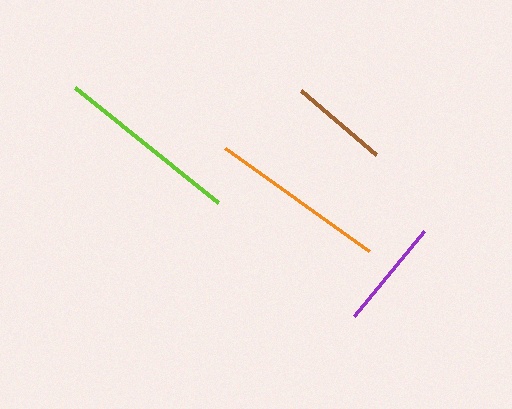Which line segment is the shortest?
The brown line is the shortest at approximately 98 pixels.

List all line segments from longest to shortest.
From longest to shortest: lime, orange, purple, brown.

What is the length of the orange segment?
The orange segment is approximately 177 pixels long.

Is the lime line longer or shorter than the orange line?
The lime line is longer than the orange line.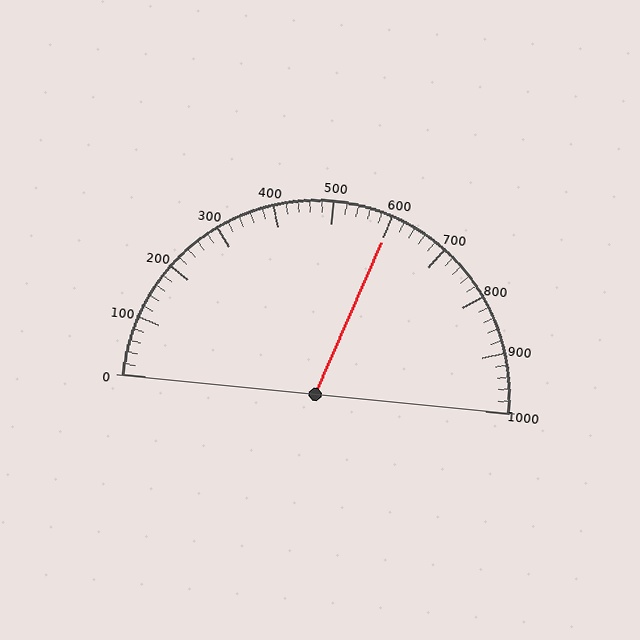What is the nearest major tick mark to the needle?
The nearest major tick mark is 600.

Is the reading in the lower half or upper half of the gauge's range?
The reading is in the upper half of the range (0 to 1000).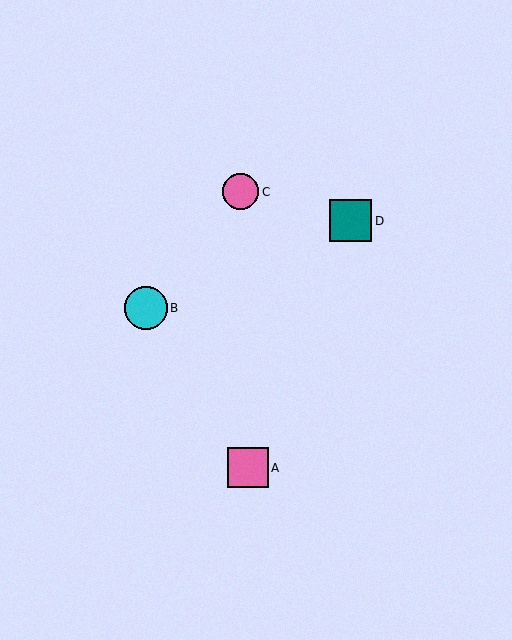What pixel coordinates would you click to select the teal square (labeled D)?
Click at (350, 221) to select the teal square D.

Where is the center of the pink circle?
The center of the pink circle is at (241, 192).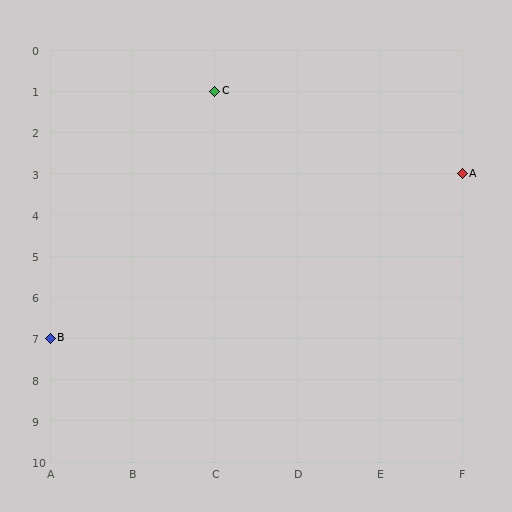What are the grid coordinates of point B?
Point B is at grid coordinates (A, 7).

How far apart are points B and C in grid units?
Points B and C are 2 columns and 6 rows apart (about 6.3 grid units diagonally).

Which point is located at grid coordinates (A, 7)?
Point B is at (A, 7).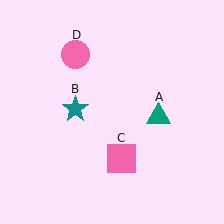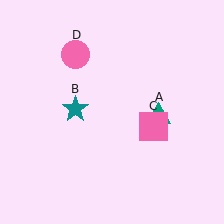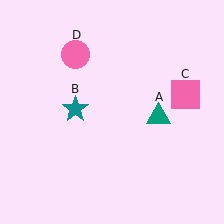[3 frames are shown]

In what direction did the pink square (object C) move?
The pink square (object C) moved up and to the right.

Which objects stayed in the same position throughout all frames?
Teal triangle (object A) and teal star (object B) and pink circle (object D) remained stationary.